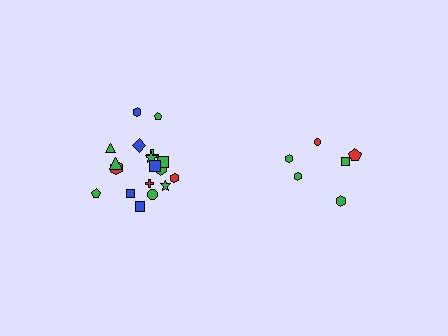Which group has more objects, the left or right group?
The left group.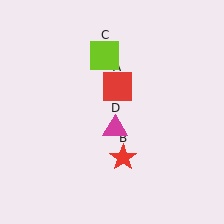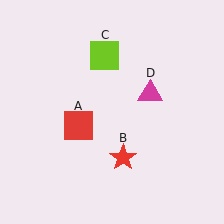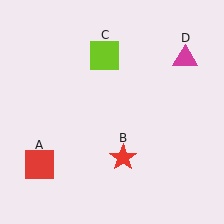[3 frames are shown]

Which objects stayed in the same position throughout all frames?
Red star (object B) and lime square (object C) remained stationary.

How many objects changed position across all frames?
2 objects changed position: red square (object A), magenta triangle (object D).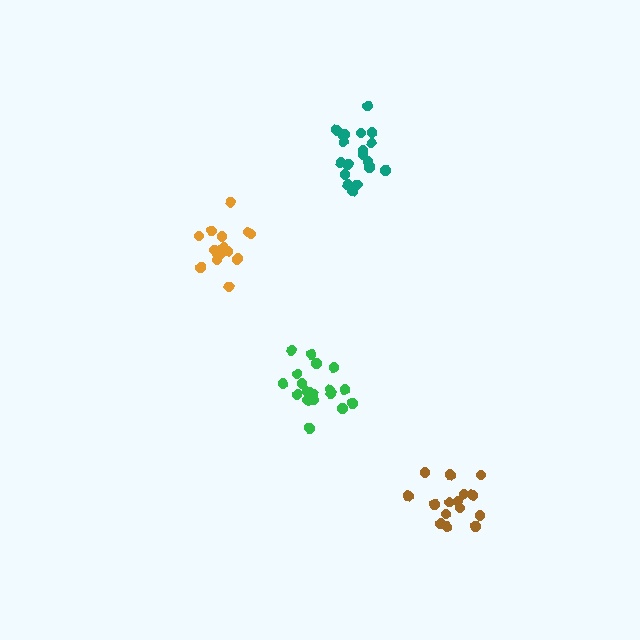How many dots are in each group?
Group 1: 15 dots, Group 2: 16 dots, Group 3: 20 dots, Group 4: 20 dots (71 total).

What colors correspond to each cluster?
The clusters are colored: brown, orange, teal, green.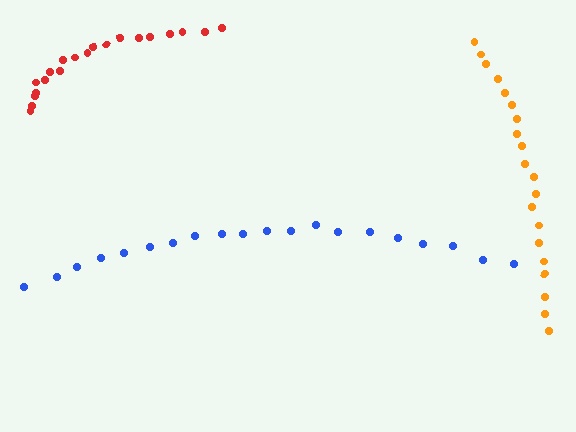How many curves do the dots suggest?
There are 3 distinct paths.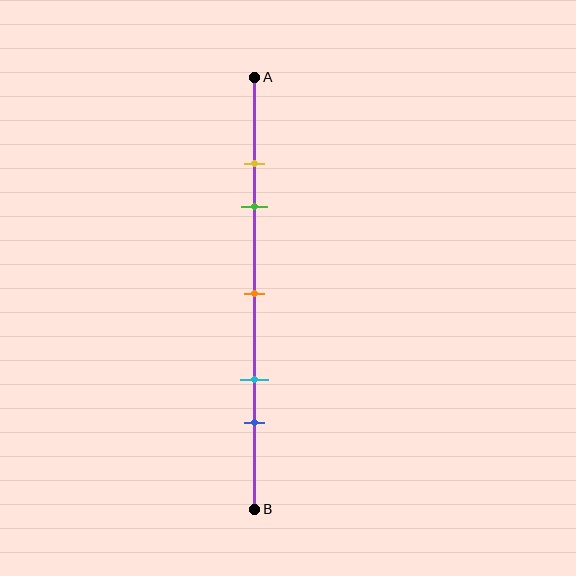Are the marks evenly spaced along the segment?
No, the marks are not evenly spaced.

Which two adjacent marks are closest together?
The yellow and green marks are the closest adjacent pair.